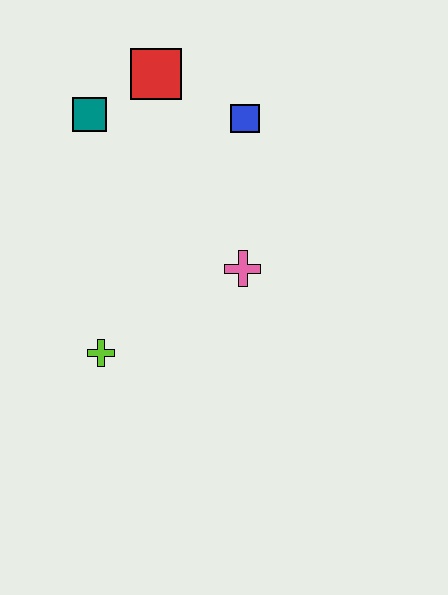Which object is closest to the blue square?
The red square is closest to the blue square.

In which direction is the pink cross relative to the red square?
The pink cross is below the red square.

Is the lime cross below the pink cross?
Yes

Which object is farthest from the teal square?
The lime cross is farthest from the teal square.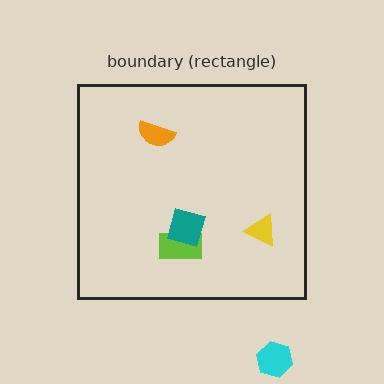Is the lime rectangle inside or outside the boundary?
Inside.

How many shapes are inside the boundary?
4 inside, 1 outside.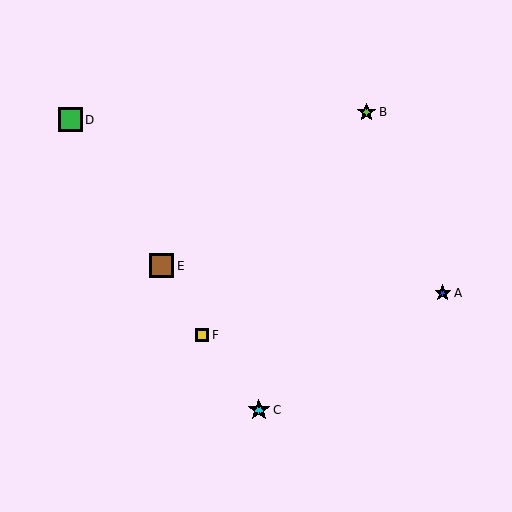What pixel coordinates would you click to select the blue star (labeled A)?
Click at (443, 293) to select the blue star A.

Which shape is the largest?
The brown square (labeled E) is the largest.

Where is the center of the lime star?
The center of the lime star is at (366, 112).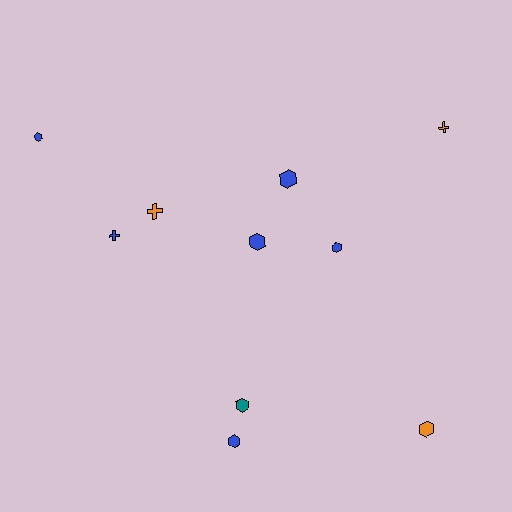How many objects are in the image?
There are 10 objects.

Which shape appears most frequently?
Hexagon, with 7 objects.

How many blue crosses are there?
There is 1 blue cross.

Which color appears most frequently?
Blue, with 6 objects.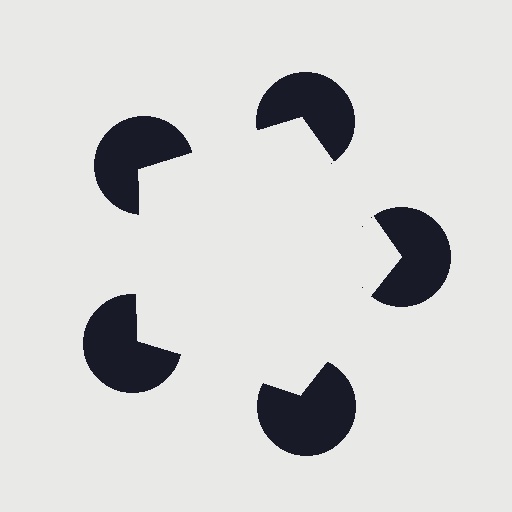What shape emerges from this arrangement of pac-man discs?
An illusory pentagon — its edges are inferred from the aligned wedge cuts in the pac-man discs, not physically drawn.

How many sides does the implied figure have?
5 sides.